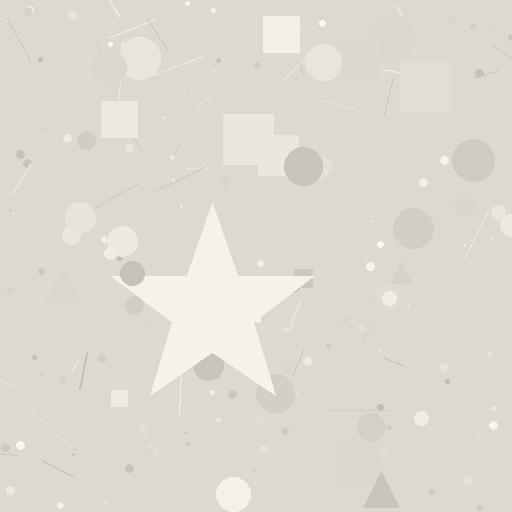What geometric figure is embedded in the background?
A star is embedded in the background.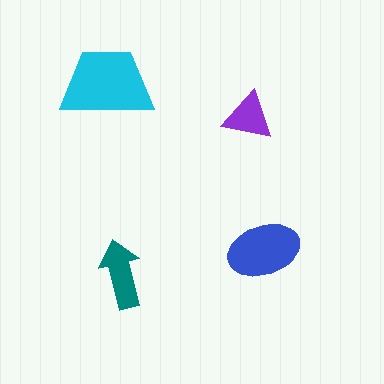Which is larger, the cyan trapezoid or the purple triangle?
The cyan trapezoid.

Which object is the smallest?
The purple triangle.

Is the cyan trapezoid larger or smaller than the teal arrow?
Larger.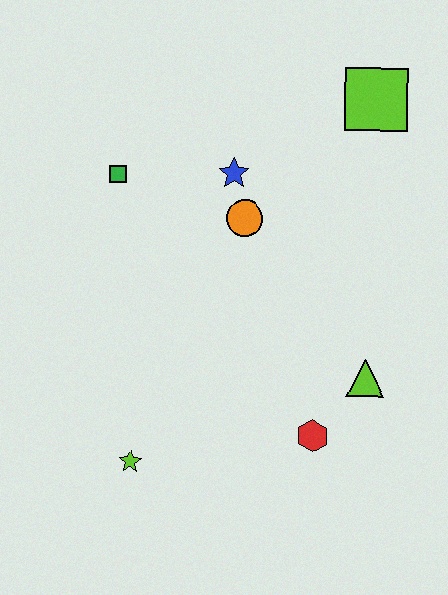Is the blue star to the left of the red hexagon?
Yes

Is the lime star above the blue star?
No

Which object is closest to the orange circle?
The blue star is closest to the orange circle.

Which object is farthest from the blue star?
The lime star is farthest from the blue star.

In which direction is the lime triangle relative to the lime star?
The lime triangle is to the right of the lime star.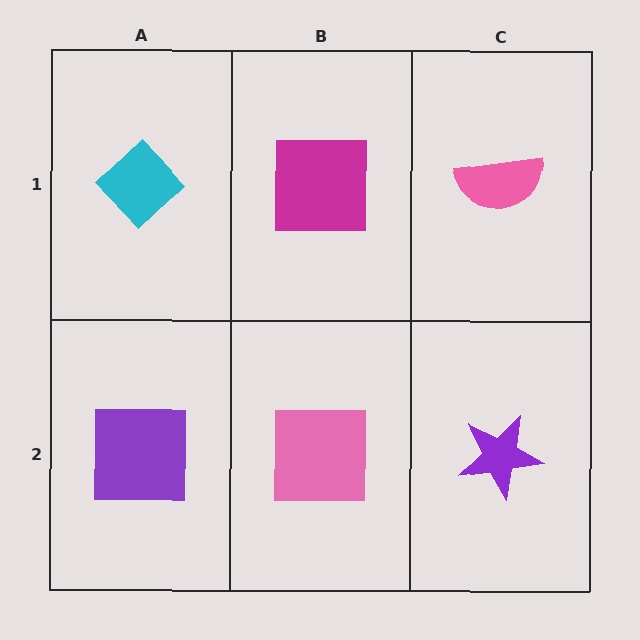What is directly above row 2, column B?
A magenta square.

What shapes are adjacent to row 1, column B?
A pink square (row 2, column B), a cyan diamond (row 1, column A), a pink semicircle (row 1, column C).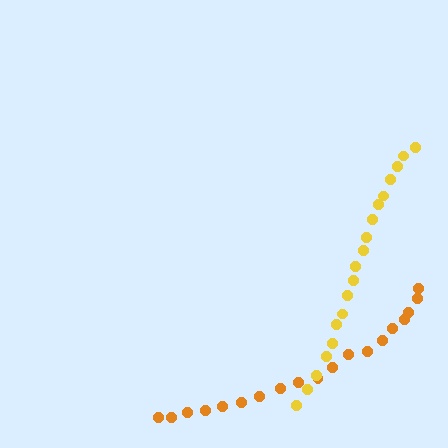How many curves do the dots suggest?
There are 2 distinct paths.